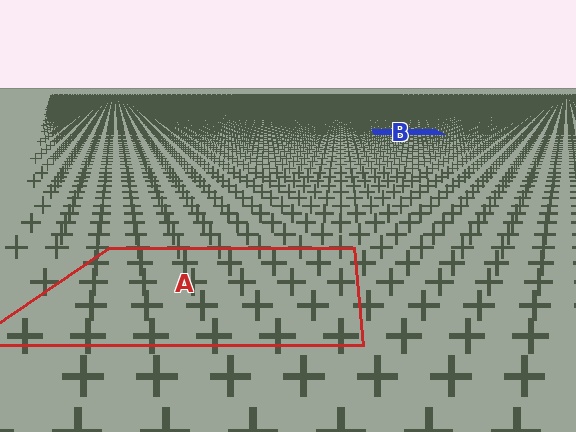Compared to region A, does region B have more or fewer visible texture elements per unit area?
Region B has more texture elements per unit area — they are packed more densely because it is farther away.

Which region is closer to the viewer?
Region A is closer. The texture elements there are larger and more spread out.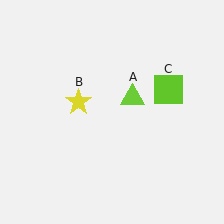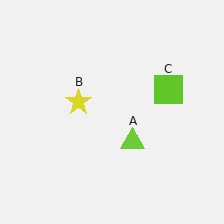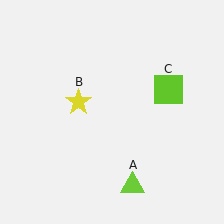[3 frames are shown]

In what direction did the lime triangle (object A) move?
The lime triangle (object A) moved down.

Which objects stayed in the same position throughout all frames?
Yellow star (object B) and lime square (object C) remained stationary.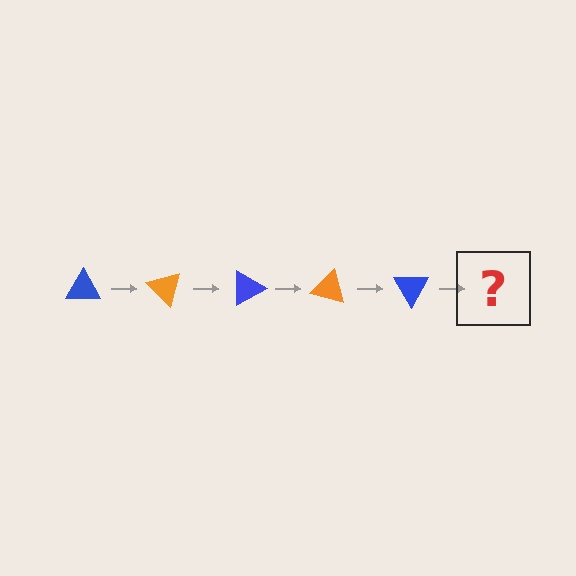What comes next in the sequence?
The next element should be an orange triangle, rotated 225 degrees from the start.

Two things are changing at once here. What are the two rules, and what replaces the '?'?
The two rules are that it rotates 45 degrees each step and the color cycles through blue and orange. The '?' should be an orange triangle, rotated 225 degrees from the start.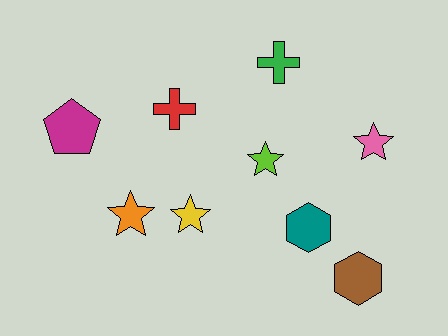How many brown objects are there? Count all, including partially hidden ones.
There is 1 brown object.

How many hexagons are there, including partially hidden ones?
There are 2 hexagons.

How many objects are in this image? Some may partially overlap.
There are 9 objects.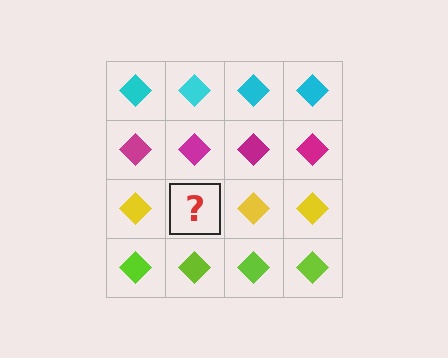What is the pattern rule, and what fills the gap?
The rule is that each row has a consistent color. The gap should be filled with a yellow diamond.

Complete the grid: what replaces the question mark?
The question mark should be replaced with a yellow diamond.